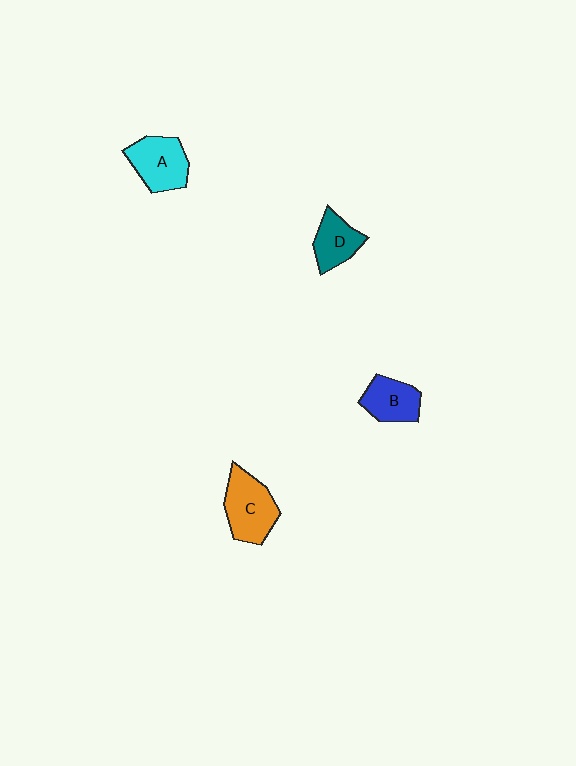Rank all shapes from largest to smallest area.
From largest to smallest: C (orange), A (cyan), B (blue), D (teal).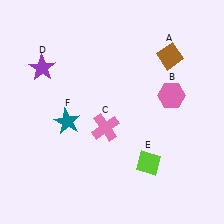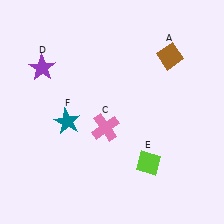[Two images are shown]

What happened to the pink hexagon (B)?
The pink hexagon (B) was removed in Image 2. It was in the top-right area of Image 1.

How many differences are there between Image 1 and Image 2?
There is 1 difference between the two images.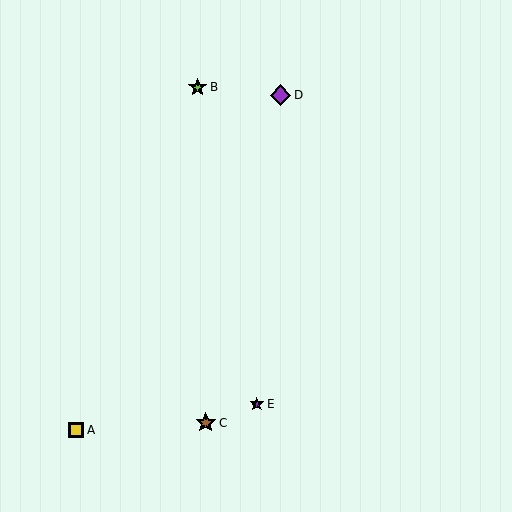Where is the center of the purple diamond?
The center of the purple diamond is at (281, 95).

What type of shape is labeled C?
Shape C is a brown star.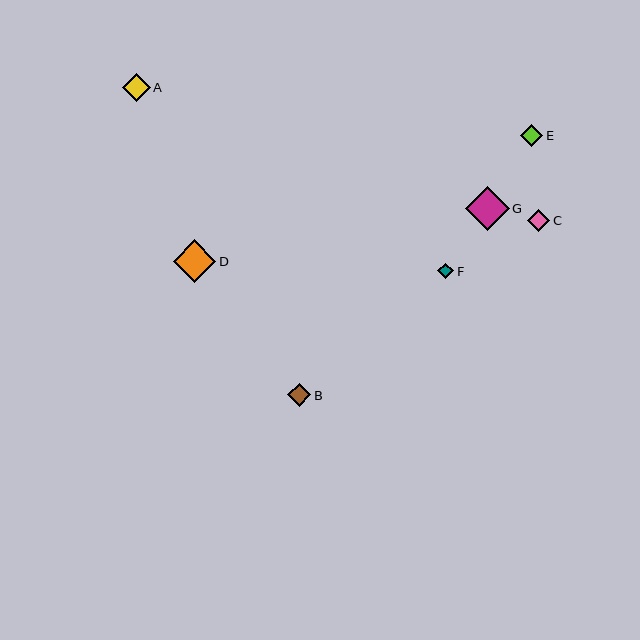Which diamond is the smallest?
Diamond F is the smallest with a size of approximately 16 pixels.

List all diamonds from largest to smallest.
From largest to smallest: G, D, A, B, C, E, F.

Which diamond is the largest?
Diamond G is the largest with a size of approximately 44 pixels.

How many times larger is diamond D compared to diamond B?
Diamond D is approximately 1.9 times the size of diamond B.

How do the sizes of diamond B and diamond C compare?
Diamond B and diamond C are approximately the same size.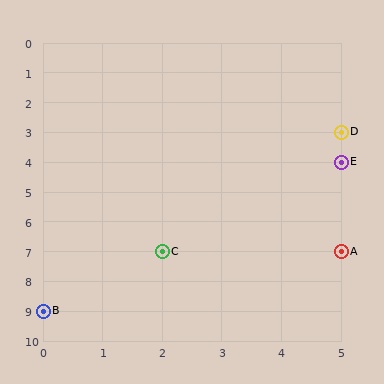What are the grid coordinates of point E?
Point E is at grid coordinates (5, 4).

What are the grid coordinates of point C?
Point C is at grid coordinates (2, 7).